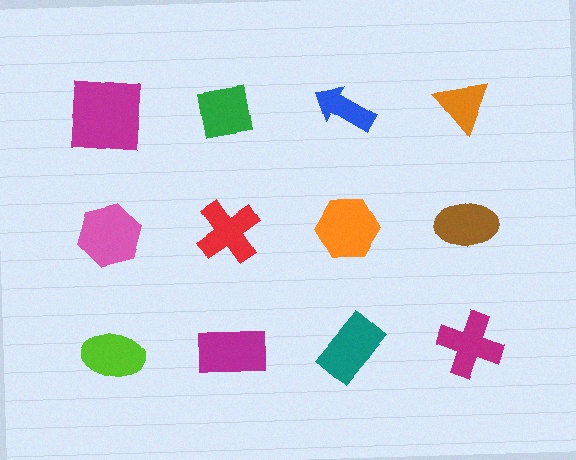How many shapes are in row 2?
4 shapes.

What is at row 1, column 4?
An orange triangle.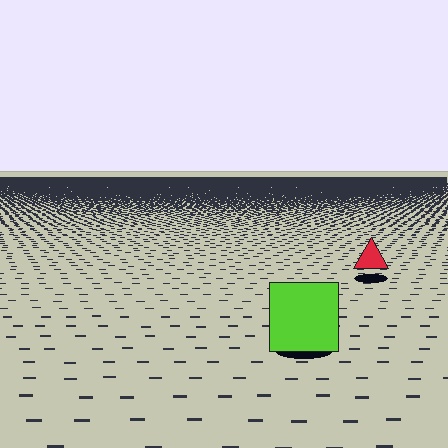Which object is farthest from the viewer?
The red triangle is farthest from the viewer. It appears smaller and the ground texture around it is denser.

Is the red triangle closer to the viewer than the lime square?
No. The lime square is closer — you can tell from the texture gradient: the ground texture is coarser near it.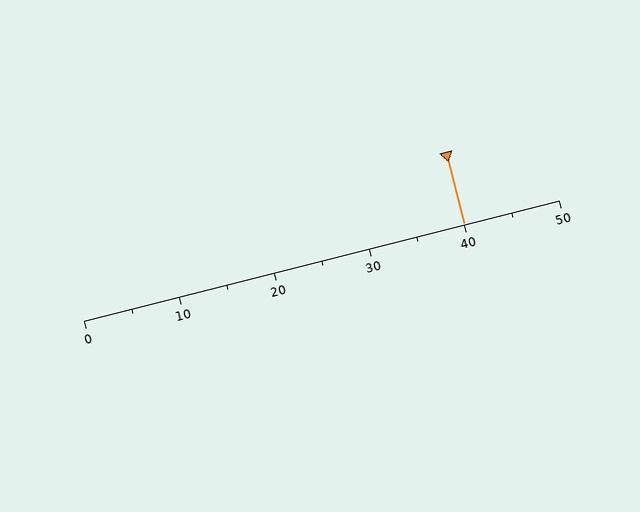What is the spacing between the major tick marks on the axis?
The major ticks are spaced 10 apart.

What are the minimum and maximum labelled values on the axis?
The axis runs from 0 to 50.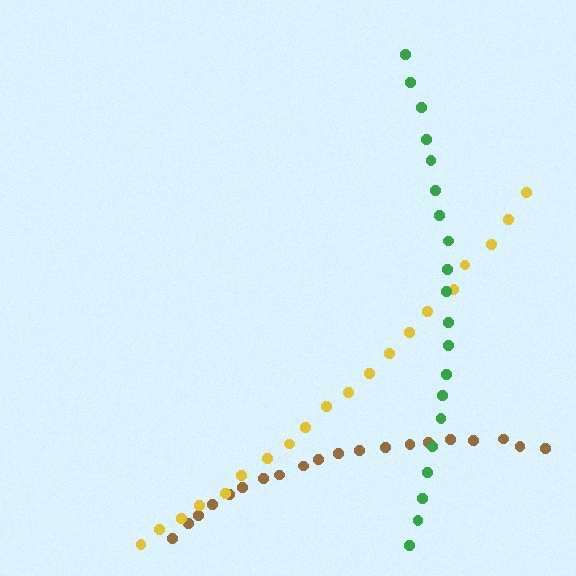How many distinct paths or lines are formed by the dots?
There are 3 distinct paths.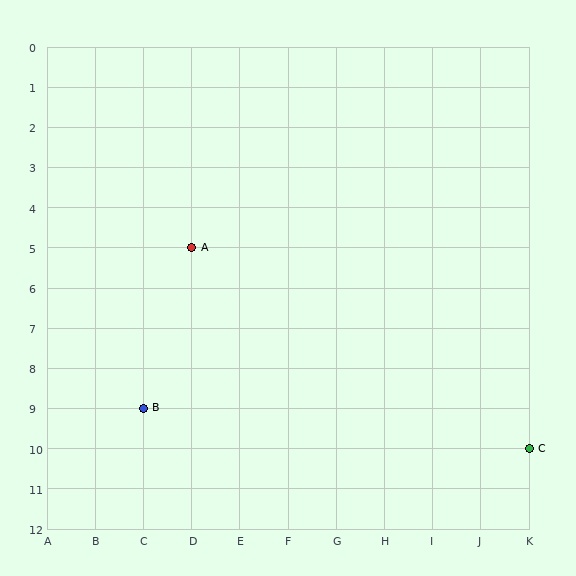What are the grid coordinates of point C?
Point C is at grid coordinates (K, 10).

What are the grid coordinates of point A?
Point A is at grid coordinates (D, 5).